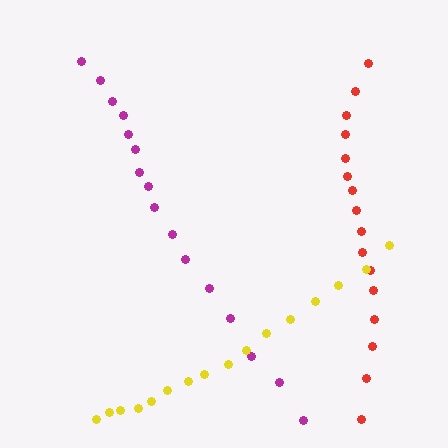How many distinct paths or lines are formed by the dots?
There are 3 distinct paths.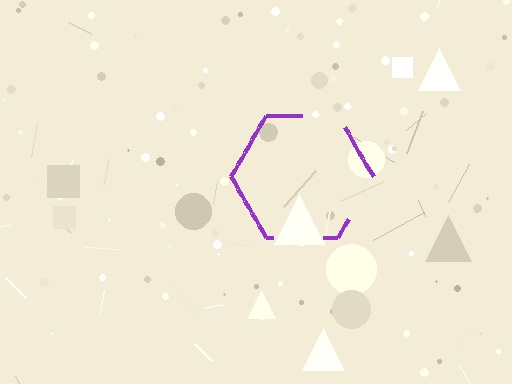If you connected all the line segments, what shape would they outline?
They would outline a hexagon.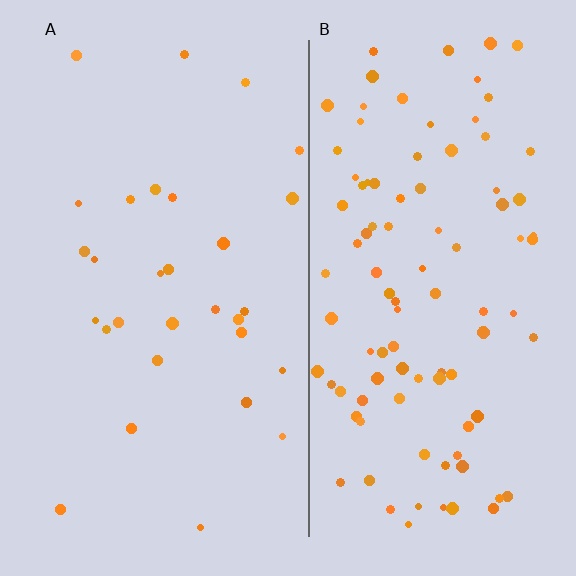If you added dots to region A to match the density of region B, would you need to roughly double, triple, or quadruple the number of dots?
Approximately triple.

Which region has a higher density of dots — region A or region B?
B (the right).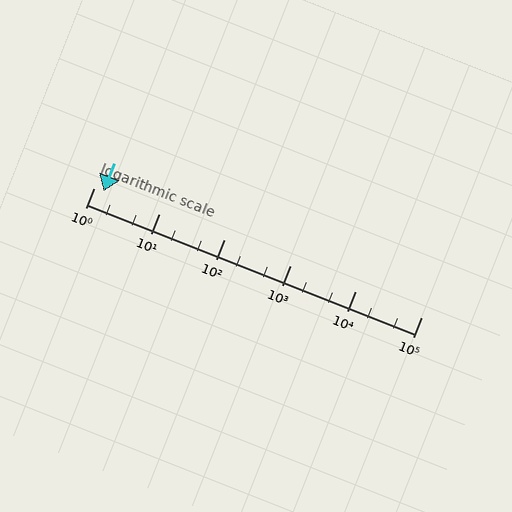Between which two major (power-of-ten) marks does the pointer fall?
The pointer is between 1 and 10.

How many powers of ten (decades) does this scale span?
The scale spans 5 decades, from 1 to 100000.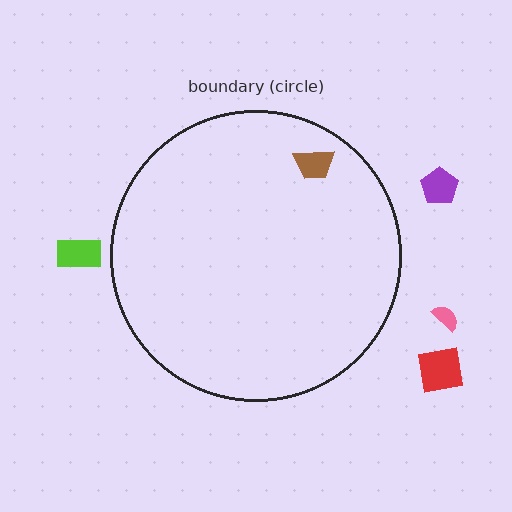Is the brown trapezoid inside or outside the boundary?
Inside.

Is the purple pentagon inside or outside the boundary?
Outside.